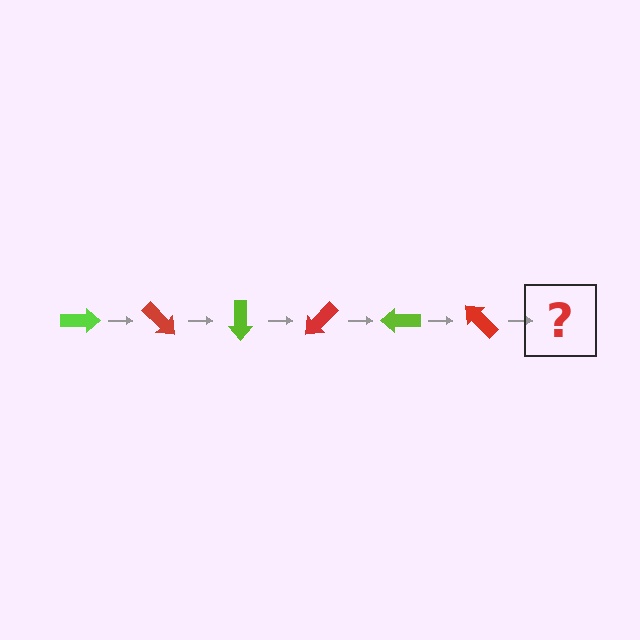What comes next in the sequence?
The next element should be a lime arrow, rotated 270 degrees from the start.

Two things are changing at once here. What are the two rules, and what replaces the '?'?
The two rules are that it rotates 45 degrees each step and the color cycles through lime and red. The '?' should be a lime arrow, rotated 270 degrees from the start.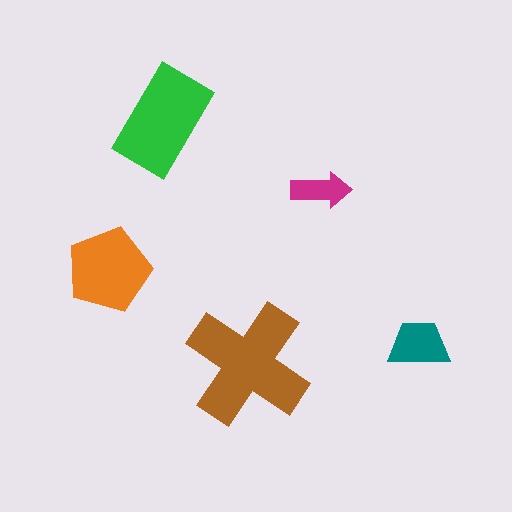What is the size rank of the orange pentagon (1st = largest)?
3rd.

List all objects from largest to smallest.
The brown cross, the green rectangle, the orange pentagon, the teal trapezoid, the magenta arrow.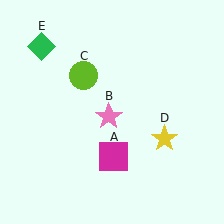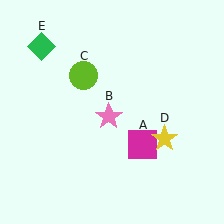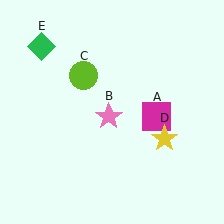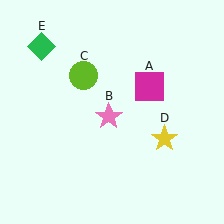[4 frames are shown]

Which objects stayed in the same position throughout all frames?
Pink star (object B) and lime circle (object C) and yellow star (object D) and green diamond (object E) remained stationary.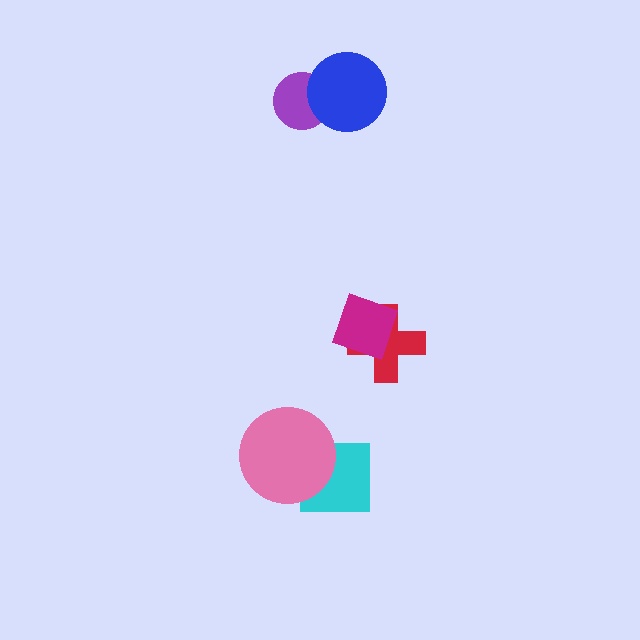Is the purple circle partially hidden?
Yes, it is partially covered by another shape.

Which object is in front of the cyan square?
The pink circle is in front of the cyan square.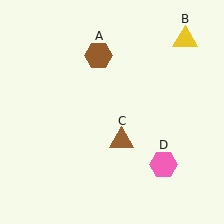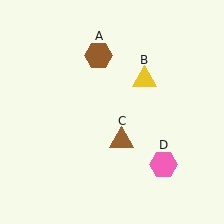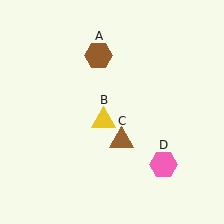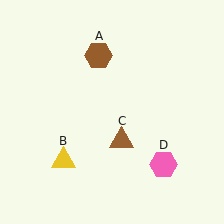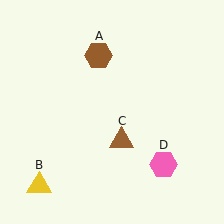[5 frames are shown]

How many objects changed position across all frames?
1 object changed position: yellow triangle (object B).